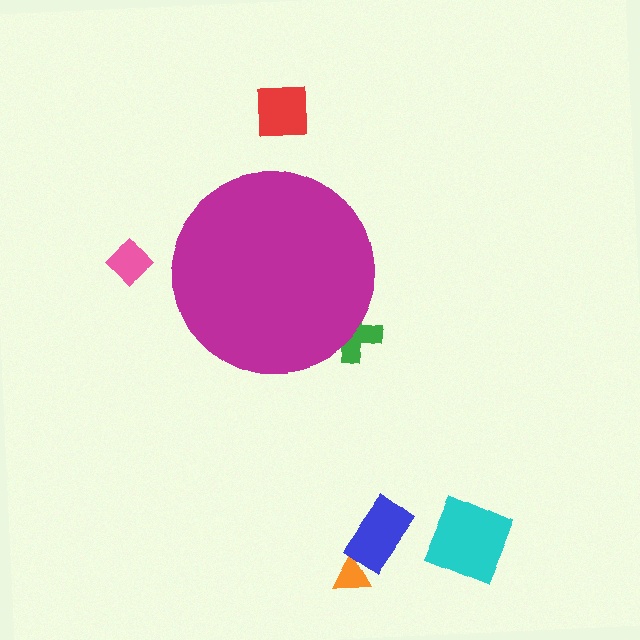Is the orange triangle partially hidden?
No, the orange triangle is fully visible.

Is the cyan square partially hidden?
No, the cyan square is fully visible.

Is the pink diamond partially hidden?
No, the pink diamond is fully visible.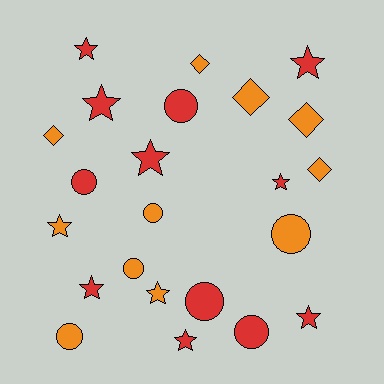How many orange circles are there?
There are 4 orange circles.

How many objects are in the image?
There are 23 objects.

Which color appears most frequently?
Red, with 12 objects.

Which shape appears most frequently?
Star, with 10 objects.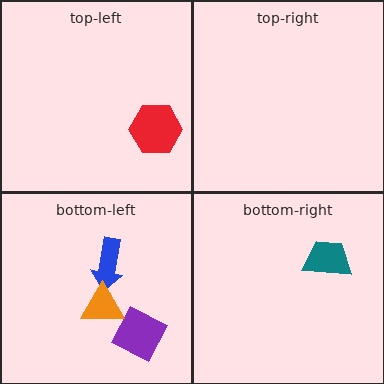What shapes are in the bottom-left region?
The purple diamond, the blue arrow, the orange triangle.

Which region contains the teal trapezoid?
The bottom-right region.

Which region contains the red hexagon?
The top-left region.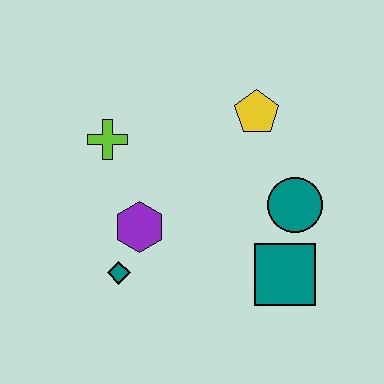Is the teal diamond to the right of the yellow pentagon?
No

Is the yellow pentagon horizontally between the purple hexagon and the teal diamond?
No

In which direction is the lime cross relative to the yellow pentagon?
The lime cross is to the left of the yellow pentagon.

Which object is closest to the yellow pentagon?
The teal circle is closest to the yellow pentagon.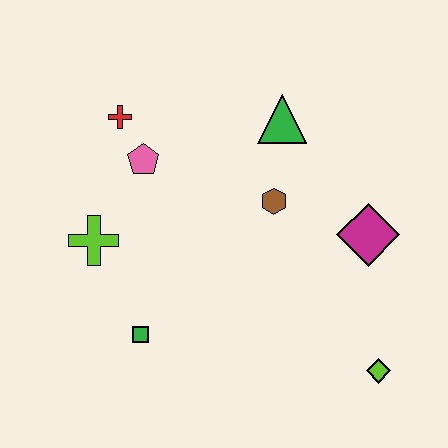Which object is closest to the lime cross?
The pink pentagon is closest to the lime cross.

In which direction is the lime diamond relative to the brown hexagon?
The lime diamond is below the brown hexagon.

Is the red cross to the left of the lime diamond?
Yes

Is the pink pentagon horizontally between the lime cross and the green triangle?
Yes